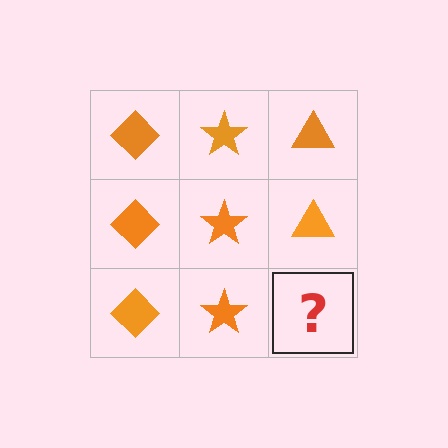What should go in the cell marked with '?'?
The missing cell should contain an orange triangle.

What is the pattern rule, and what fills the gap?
The rule is that each column has a consistent shape. The gap should be filled with an orange triangle.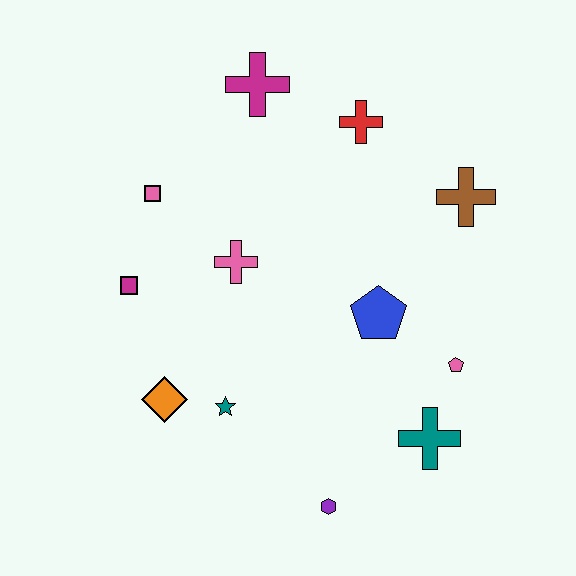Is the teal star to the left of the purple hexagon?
Yes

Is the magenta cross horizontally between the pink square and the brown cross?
Yes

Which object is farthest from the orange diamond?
The brown cross is farthest from the orange diamond.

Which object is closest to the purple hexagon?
The teal cross is closest to the purple hexagon.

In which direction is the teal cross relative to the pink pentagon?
The teal cross is below the pink pentagon.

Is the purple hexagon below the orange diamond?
Yes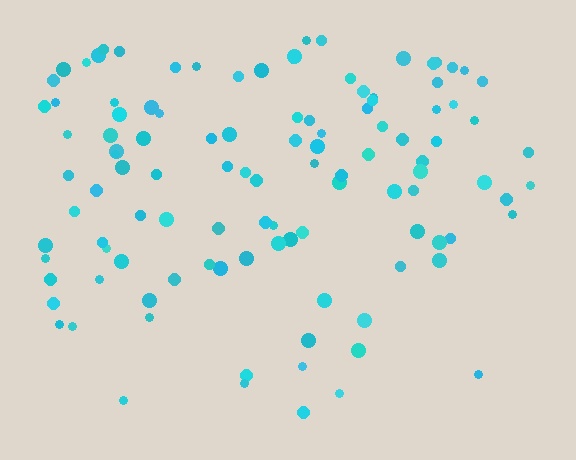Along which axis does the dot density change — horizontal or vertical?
Vertical.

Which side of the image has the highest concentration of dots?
The top.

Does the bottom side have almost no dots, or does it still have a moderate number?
Still a moderate number, just noticeably fewer than the top.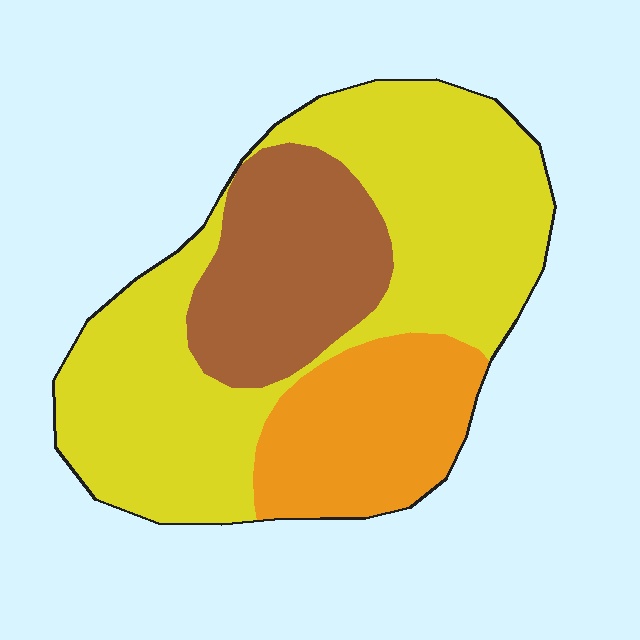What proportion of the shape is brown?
Brown covers about 25% of the shape.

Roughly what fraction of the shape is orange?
Orange covers 21% of the shape.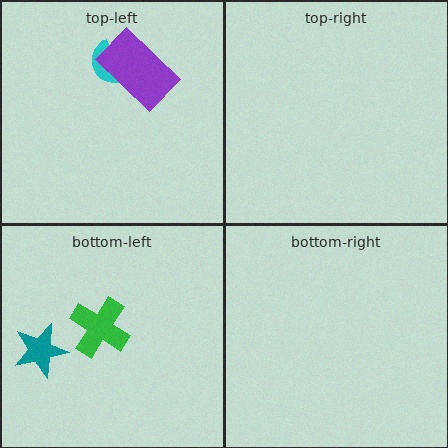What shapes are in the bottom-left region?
The green cross, the teal star.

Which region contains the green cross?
The bottom-left region.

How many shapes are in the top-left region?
2.